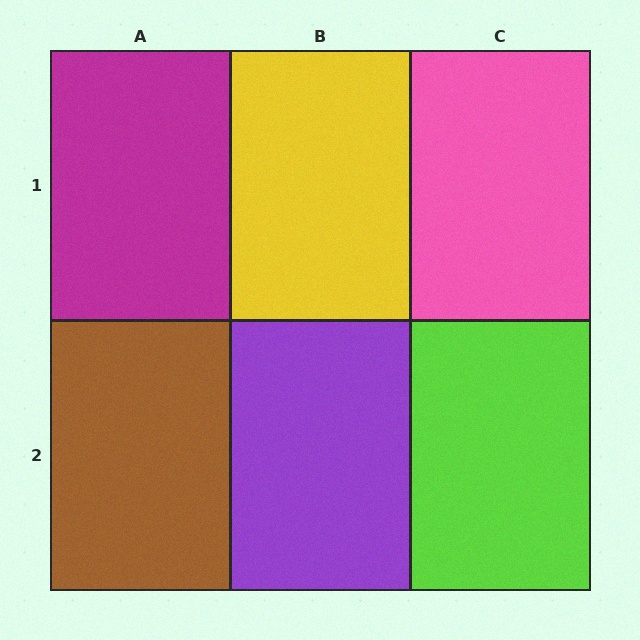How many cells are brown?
1 cell is brown.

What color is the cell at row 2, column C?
Lime.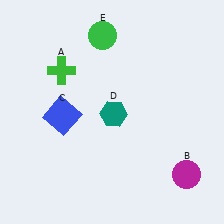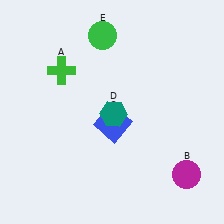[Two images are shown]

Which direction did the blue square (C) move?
The blue square (C) moved right.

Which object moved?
The blue square (C) moved right.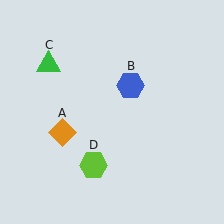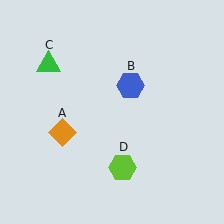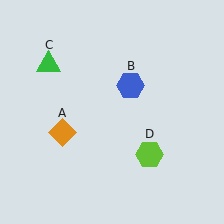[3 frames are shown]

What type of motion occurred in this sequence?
The lime hexagon (object D) rotated counterclockwise around the center of the scene.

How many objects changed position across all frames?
1 object changed position: lime hexagon (object D).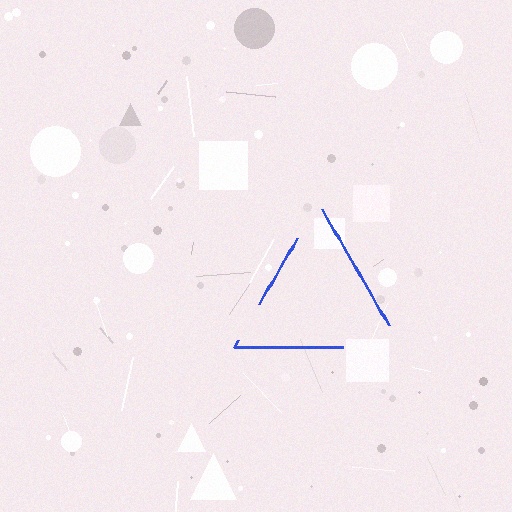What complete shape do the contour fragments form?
The contour fragments form a triangle.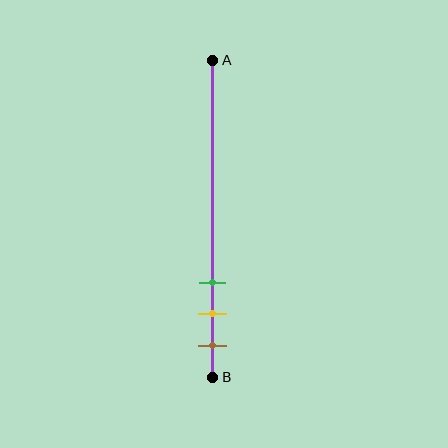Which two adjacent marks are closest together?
The yellow and brown marks are the closest adjacent pair.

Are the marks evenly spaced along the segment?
Yes, the marks are approximately evenly spaced.